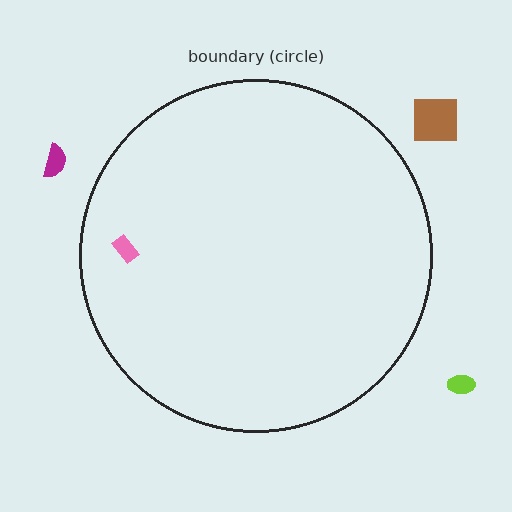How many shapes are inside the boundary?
1 inside, 3 outside.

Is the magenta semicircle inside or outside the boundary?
Outside.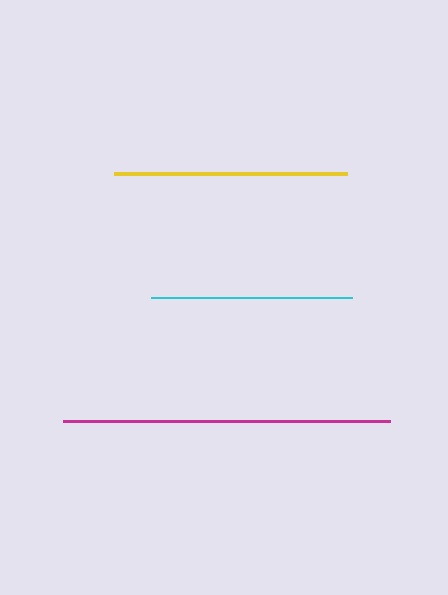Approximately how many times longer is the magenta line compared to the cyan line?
The magenta line is approximately 1.6 times the length of the cyan line.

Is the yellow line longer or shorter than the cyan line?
The yellow line is longer than the cyan line.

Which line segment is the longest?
The magenta line is the longest at approximately 327 pixels.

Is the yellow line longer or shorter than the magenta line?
The magenta line is longer than the yellow line.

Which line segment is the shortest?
The cyan line is the shortest at approximately 201 pixels.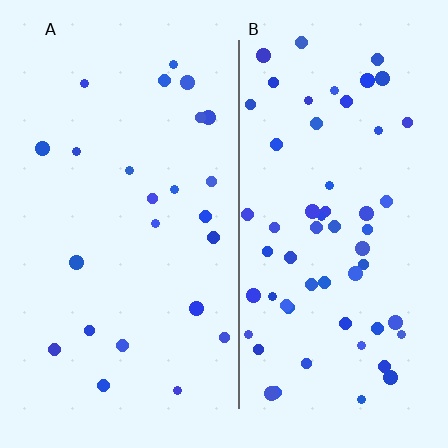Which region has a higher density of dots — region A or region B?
B (the right).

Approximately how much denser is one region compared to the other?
Approximately 2.5× — region B over region A.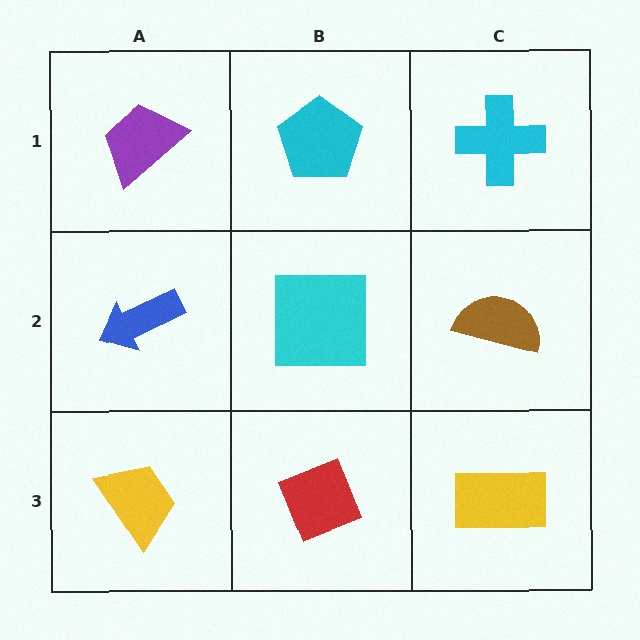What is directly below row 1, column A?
A blue arrow.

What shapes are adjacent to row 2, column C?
A cyan cross (row 1, column C), a yellow rectangle (row 3, column C), a cyan square (row 2, column B).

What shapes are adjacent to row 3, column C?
A brown semicircle (row 2, column C), a red diamond (row 3, column B).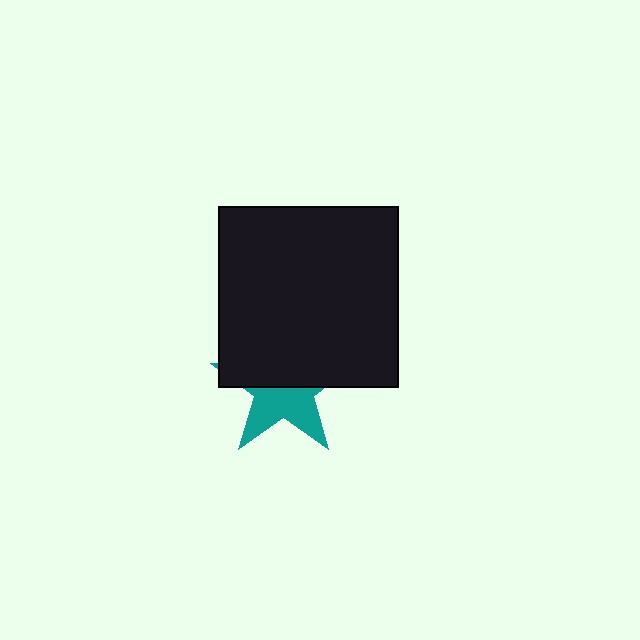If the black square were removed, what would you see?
You would see the complete teal star.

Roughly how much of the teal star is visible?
About half of it is visible (roughly 46%).